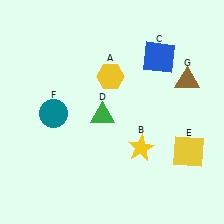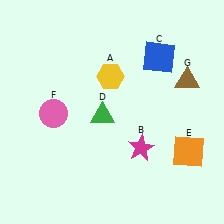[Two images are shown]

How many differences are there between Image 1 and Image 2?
There are 3 differences between the two images.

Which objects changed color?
B changed from yellow to magenta. E changed from yellow to orange. F changed from teal to pink.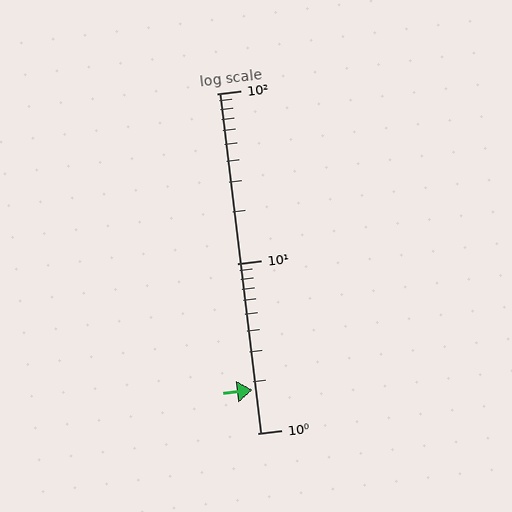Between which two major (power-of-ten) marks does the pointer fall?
The pointer is between 1 and 10.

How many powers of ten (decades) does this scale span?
The scale spans 2 decades, from 1 to 100.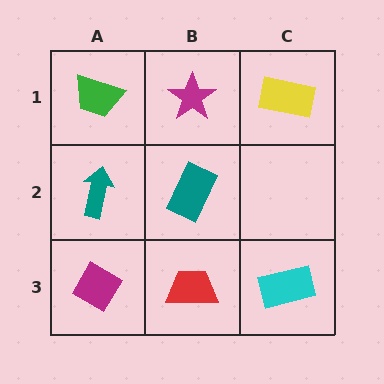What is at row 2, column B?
A teal rectangle.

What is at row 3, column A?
A magenta diamond.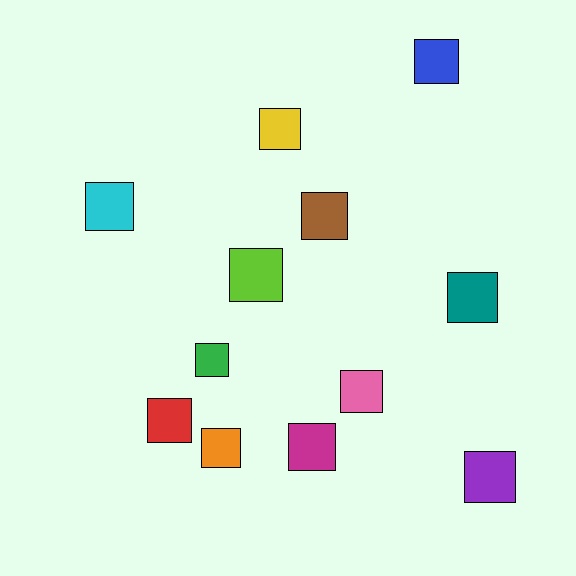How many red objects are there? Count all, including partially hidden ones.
There is 1 red object.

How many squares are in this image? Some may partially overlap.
There are 12 squares.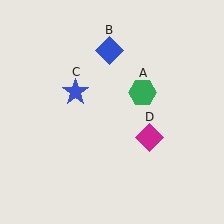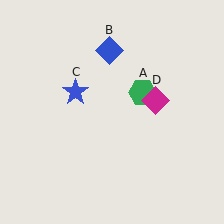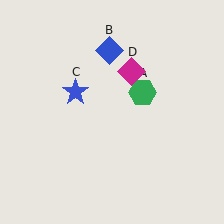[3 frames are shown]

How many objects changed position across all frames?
1 object changed position: magenta diamond (object D).